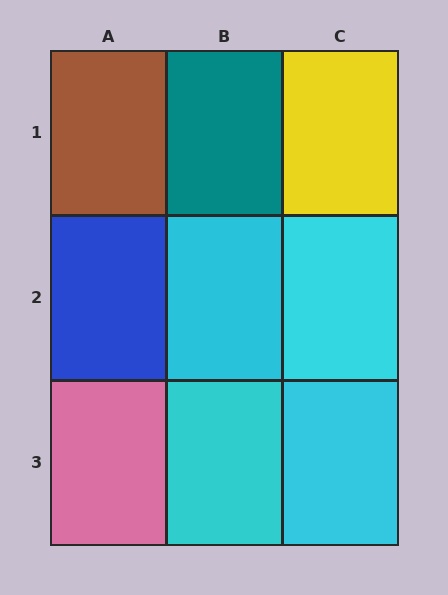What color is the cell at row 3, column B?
Cyan.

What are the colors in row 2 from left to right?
Blue, cyan, cyan.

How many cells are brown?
1 cell is brown.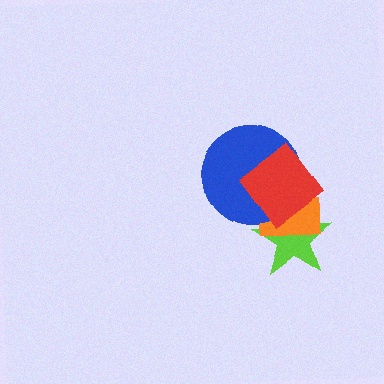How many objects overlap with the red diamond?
3 objects overlap with the red diamond.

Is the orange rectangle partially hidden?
Yes, it is partially covered by another shape.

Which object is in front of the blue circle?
The red diamond is in front of the blue circle.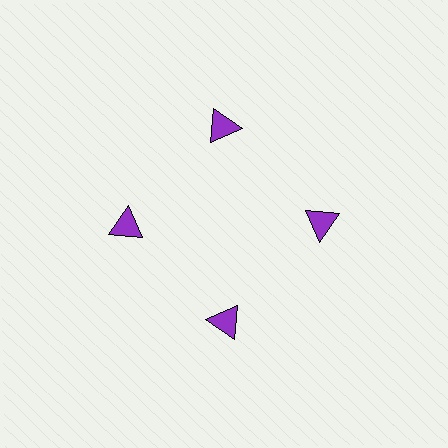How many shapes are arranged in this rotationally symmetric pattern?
There are 4 shapes, arranged in 4 groups of 1.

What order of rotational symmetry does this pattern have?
This pattern has 4-fold rotational symmetry.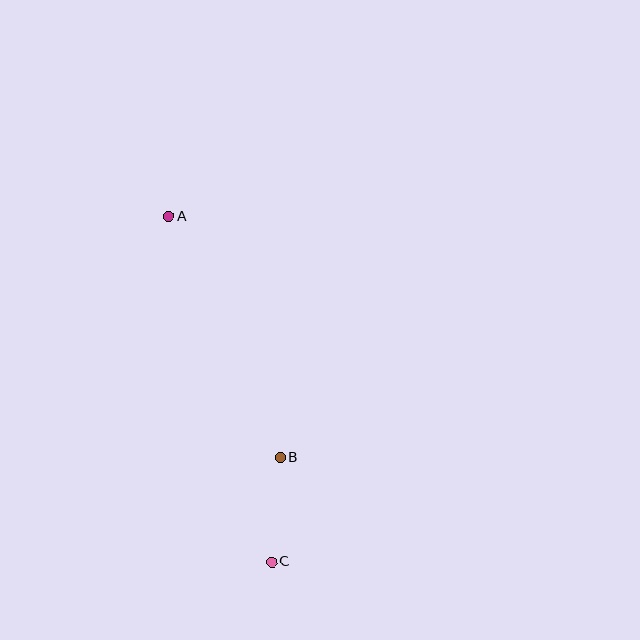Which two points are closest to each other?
Points B and C are closest to each other.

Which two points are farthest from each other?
Points A and C are farthest from each other.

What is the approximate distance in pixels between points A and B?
The distance between A and B is approximately 266 pixels.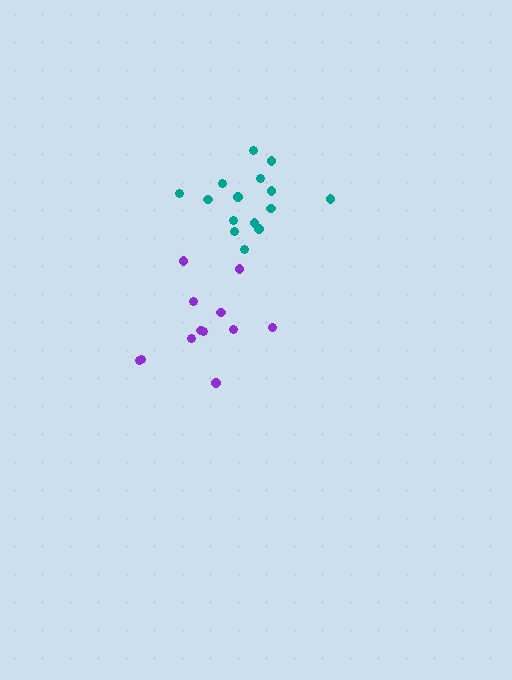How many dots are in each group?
Group 1: 15 dots, Group 2: 12 dots (27 total).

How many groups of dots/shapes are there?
There are 2 groups.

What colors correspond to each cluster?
The clusters are colored: teal, purple.